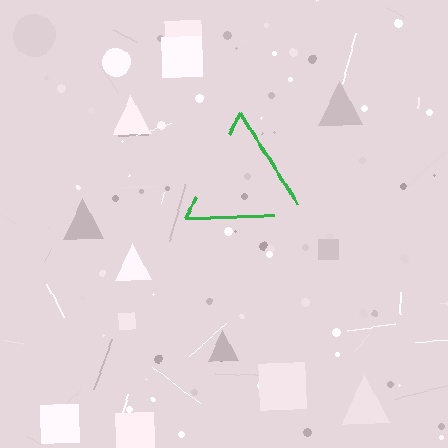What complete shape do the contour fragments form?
The contour fragments form a triangle.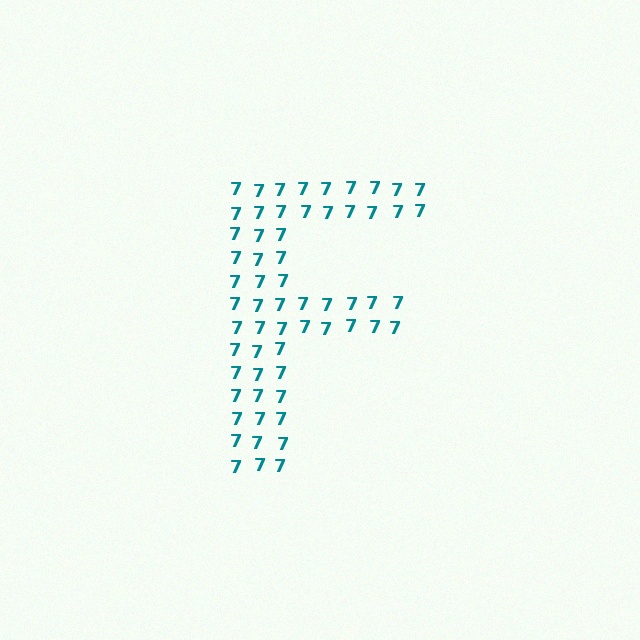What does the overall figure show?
The overall figure shows the letter F.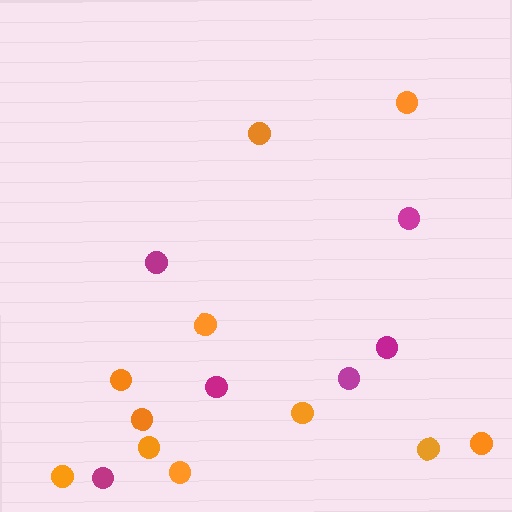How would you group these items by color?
There are 2 groups: one group of orange circles (11) and one group of magenta circles (6).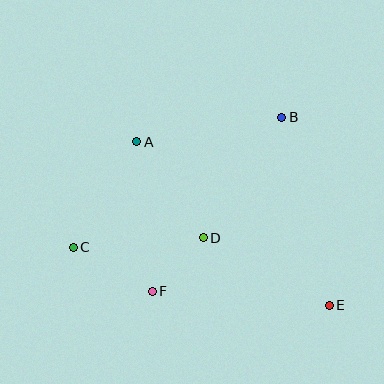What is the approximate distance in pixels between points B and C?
The distance between B and C is approximately 246 pixels.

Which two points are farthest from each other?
Points C and E are farthest from each other.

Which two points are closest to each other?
Points D and F are closest to each other.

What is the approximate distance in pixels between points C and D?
The distance between C and D is approximately 130 pixels.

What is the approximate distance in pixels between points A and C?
The distance between A and C is approximately 123 pixels.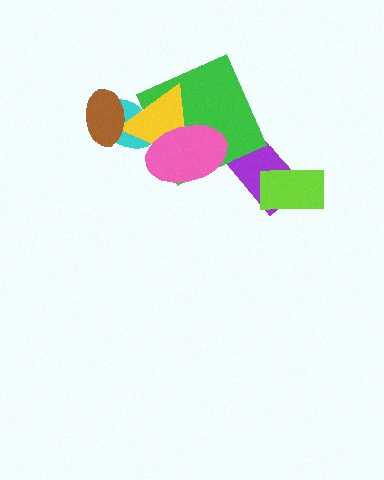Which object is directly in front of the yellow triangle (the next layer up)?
The brown ellipse is directly in front of the yellow triangle.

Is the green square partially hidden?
Yes, it is partially covered by another shape.